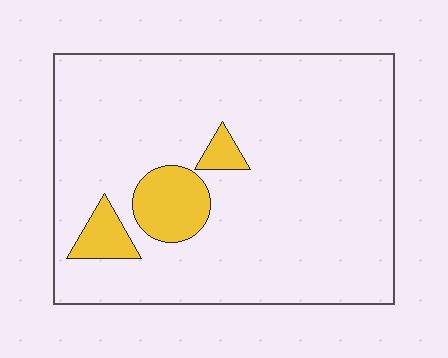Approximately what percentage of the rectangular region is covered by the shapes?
Approximately 10%.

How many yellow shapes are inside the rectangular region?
3.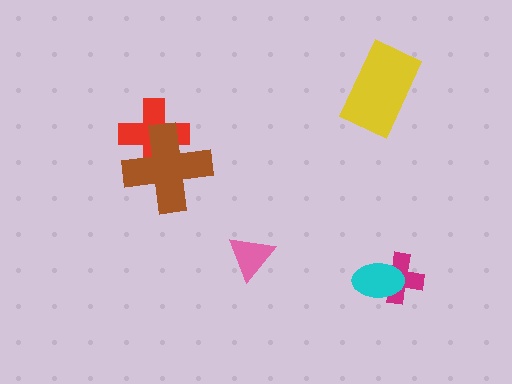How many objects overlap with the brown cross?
1 object overlaps with the brown cross.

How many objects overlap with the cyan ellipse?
1 object overlaps with the cyan ellipse.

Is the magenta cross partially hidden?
Yes, it is partially covered by another shape.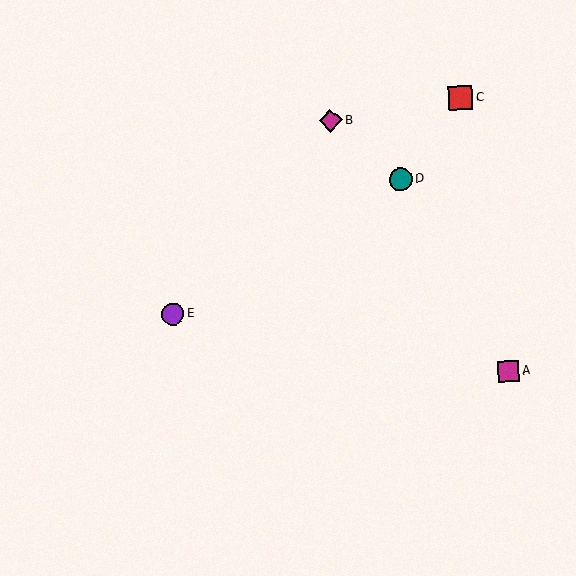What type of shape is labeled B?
Shape B is a magenta diamond.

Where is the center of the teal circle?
The center of the teal circle is at (401, 180).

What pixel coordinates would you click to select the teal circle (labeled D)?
Click at (401, 180) to select the teal circle D.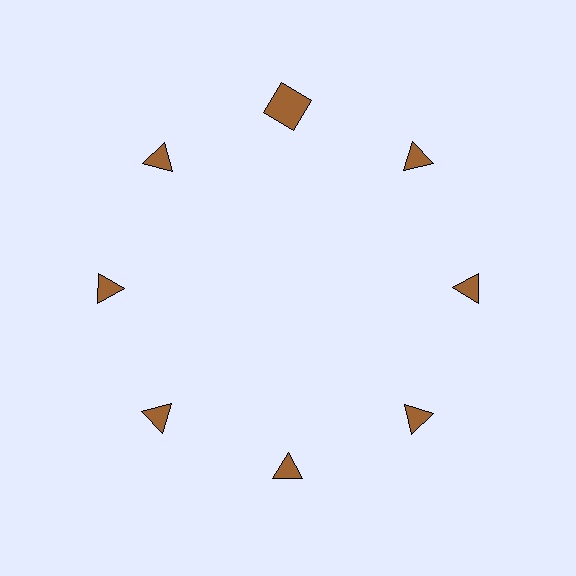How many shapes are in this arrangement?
There are 8 shapes arranged in a ring pattern.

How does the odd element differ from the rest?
It has a different shape: square instead of triangle.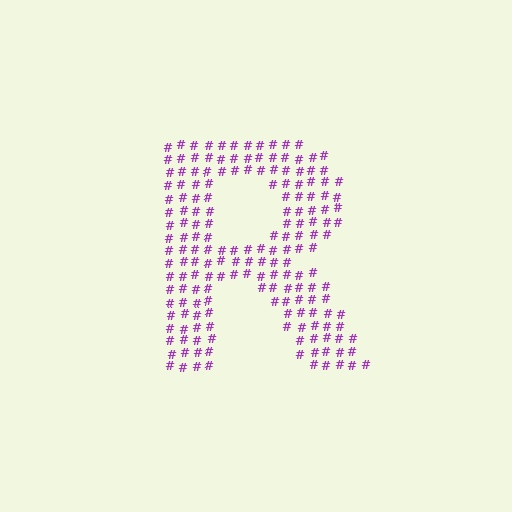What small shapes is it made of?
It is made of small hash symbols.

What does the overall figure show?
The overall figure shows the letter R.